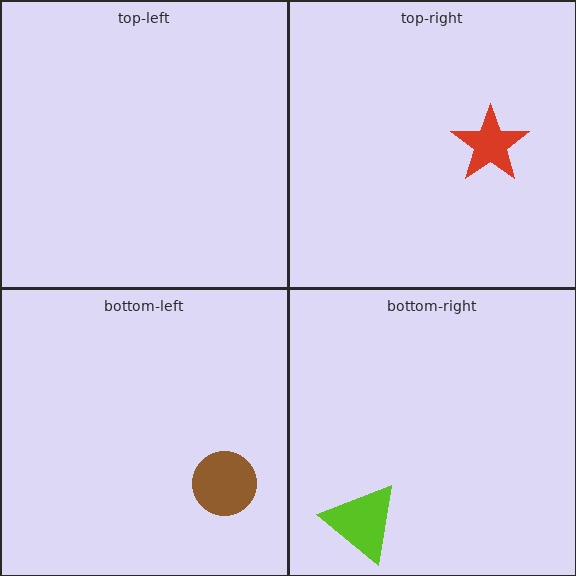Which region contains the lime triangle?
The bottom-right region.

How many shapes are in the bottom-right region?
1.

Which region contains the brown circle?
The bottom-left region.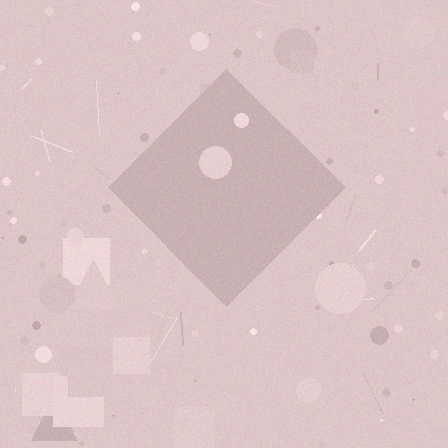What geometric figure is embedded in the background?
A diamond is embedded in the background.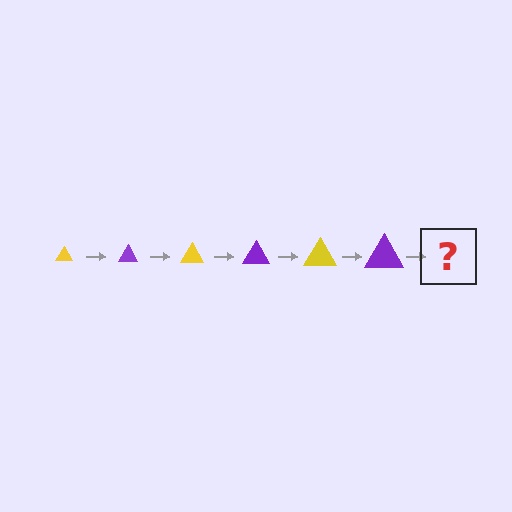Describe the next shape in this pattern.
It should be a yellow triangle, larger than the previous one.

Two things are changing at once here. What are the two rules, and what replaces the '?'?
The two rules are that the triangle grows larger each step and the color cycles through yellow and purple. The '?' should be a yellow triangle, larger than the previous one.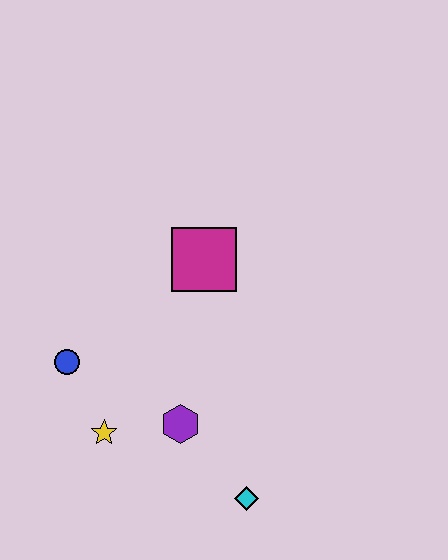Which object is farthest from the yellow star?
The magenta square is farthest from the yellow star.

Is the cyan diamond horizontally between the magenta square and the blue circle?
No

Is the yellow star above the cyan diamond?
Yes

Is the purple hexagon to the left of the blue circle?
No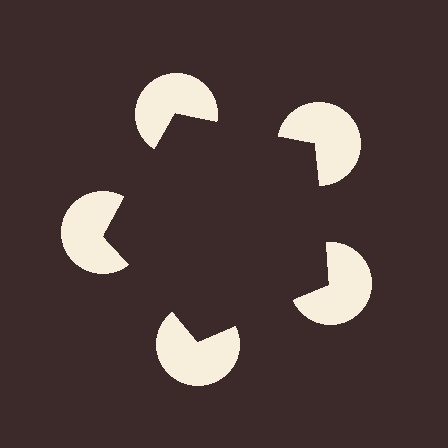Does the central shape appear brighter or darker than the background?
It typically appears slightly darker than the background, even though no actual brightness change is drawn.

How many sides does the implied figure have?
5 sides.